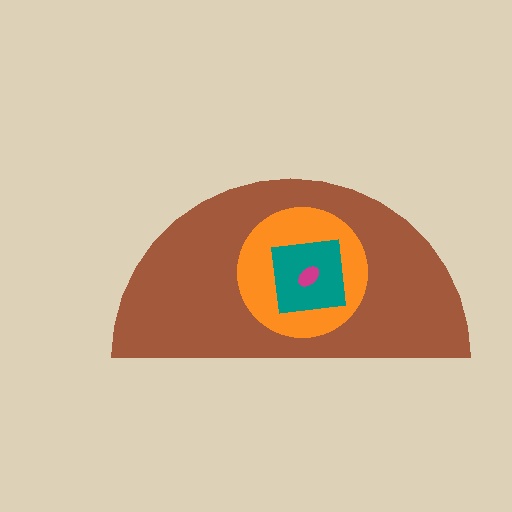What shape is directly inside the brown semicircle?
The orange circle.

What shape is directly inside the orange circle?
The teal square.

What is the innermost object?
The magenta ellipse.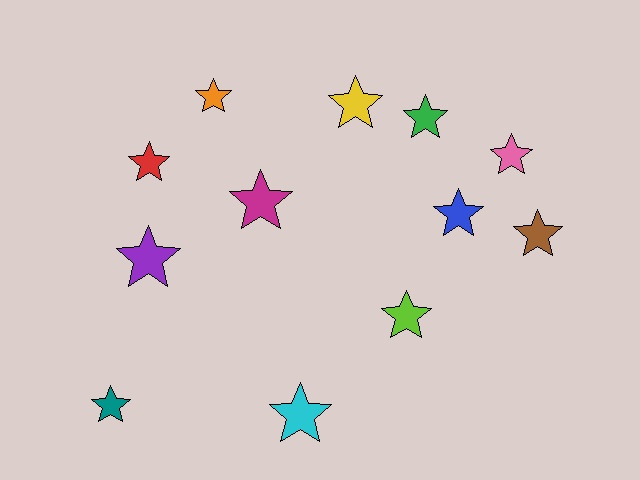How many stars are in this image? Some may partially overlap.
There are 12 stars.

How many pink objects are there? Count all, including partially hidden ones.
There is 1 pink object.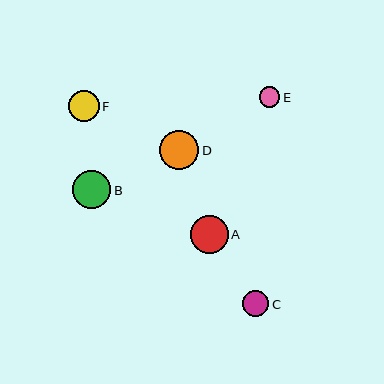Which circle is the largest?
Circle D is the largest with a size of approximately 39 pixels.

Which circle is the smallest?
Circle E is the smallest with a size of approximately 20 pixels.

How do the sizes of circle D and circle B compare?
Circle D and circle B are approximately the same size.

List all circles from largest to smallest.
From largest to smallest: D, A, B, F, C, E.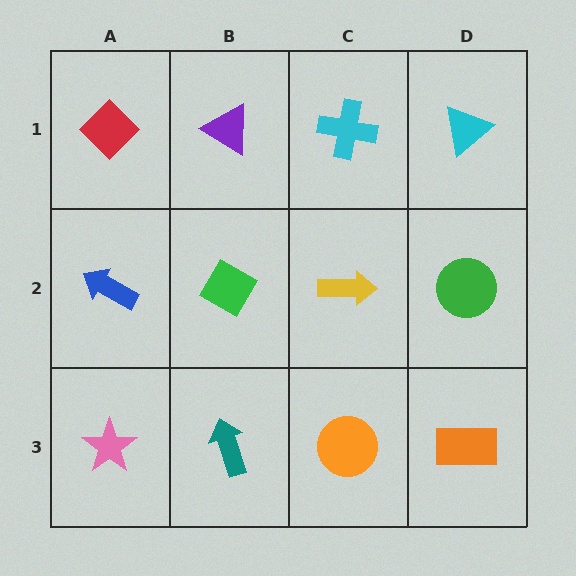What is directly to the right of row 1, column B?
A cyan cross.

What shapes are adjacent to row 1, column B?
A green diamond (row 2, column B), a red diamond (row 1, column A), a cyan cross (row 1, column C).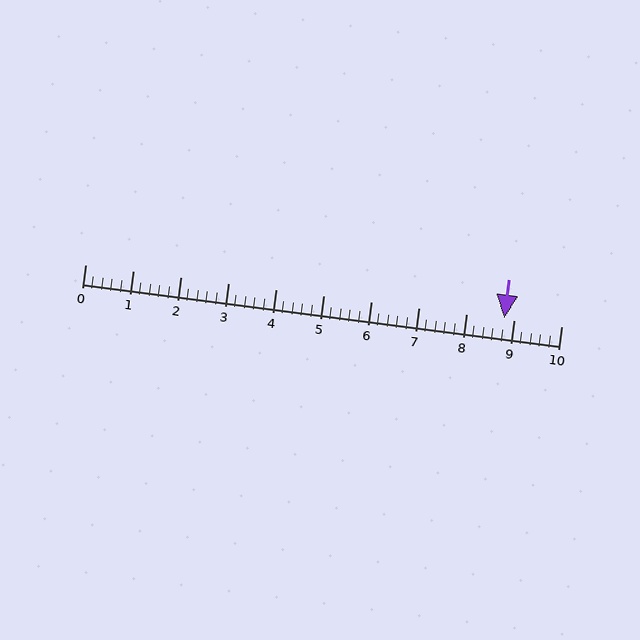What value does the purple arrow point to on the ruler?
The purple arrow points to approximately 8.8.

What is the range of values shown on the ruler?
The ruler shows values from 0 to 10.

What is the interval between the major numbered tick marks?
The major tick marks are spaced 1 units apart.